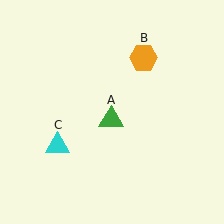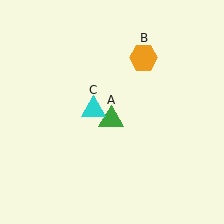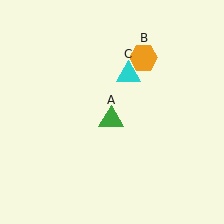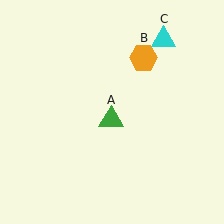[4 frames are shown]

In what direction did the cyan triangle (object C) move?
The cyan triangle (object C) moved up and to the right.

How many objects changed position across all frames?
1 object changed position: cyan triangle (object C).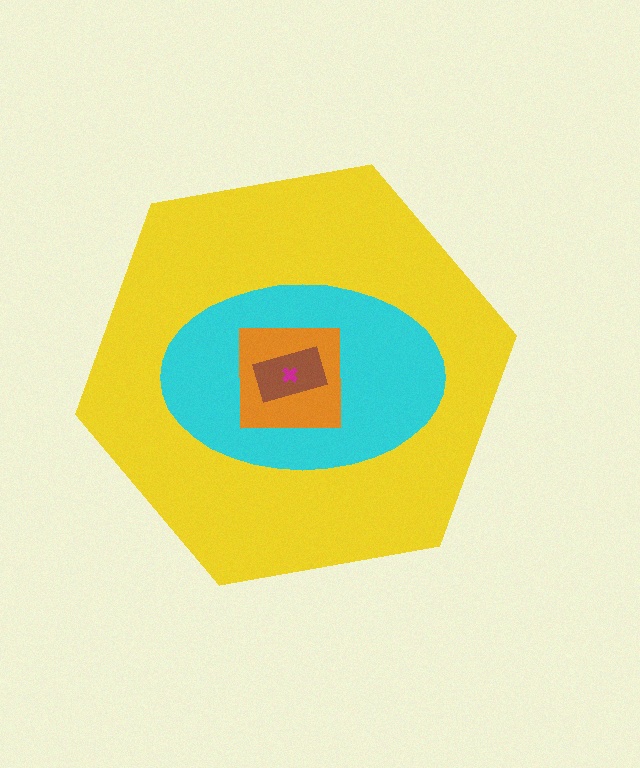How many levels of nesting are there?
5.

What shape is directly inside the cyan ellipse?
The orange square.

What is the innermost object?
The magenta cross.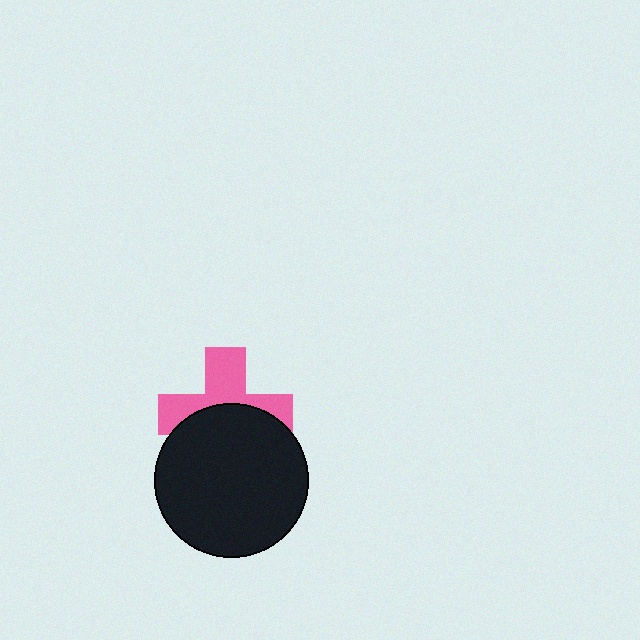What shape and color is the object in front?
The object in front is a black circle.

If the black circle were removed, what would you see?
You would see the complete pink cross.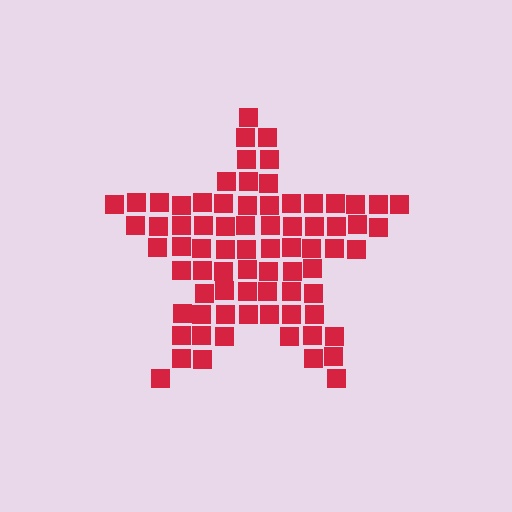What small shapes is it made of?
It is made of small squares.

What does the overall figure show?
The overall figure shows a star.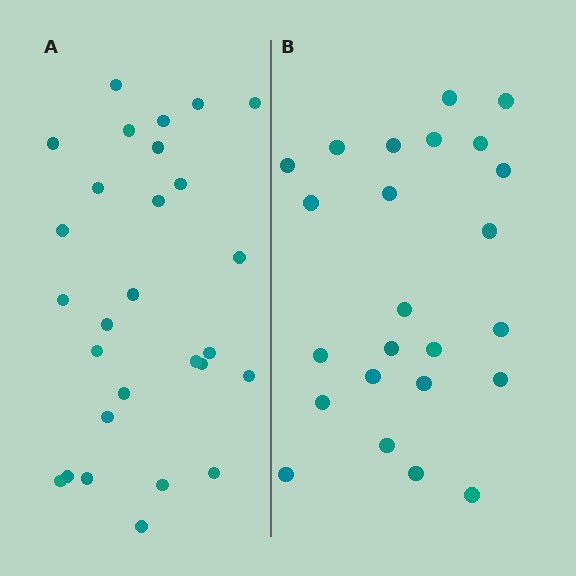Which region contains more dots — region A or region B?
Region A (the left region) has more dots.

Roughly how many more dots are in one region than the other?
Region A has about 4 more dots than region B.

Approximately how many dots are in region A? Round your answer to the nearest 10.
About 30 dots. (The exact count is 28, which rounds to 30.)